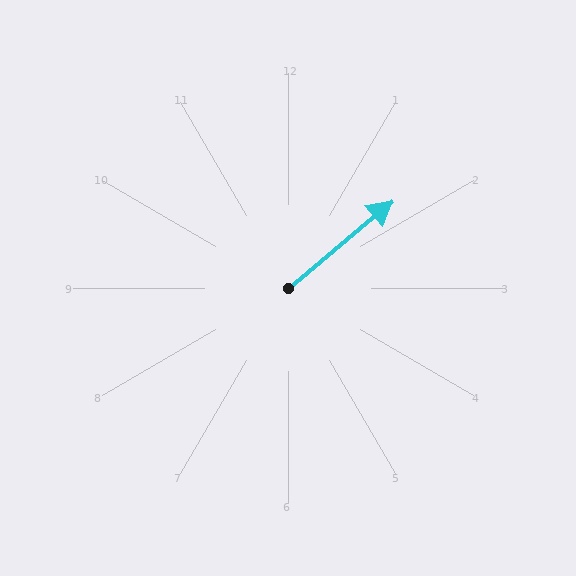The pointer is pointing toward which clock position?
Roughly 2 o'clock.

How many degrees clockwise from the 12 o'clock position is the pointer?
Approximately 50 degrees.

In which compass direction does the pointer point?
Northeast.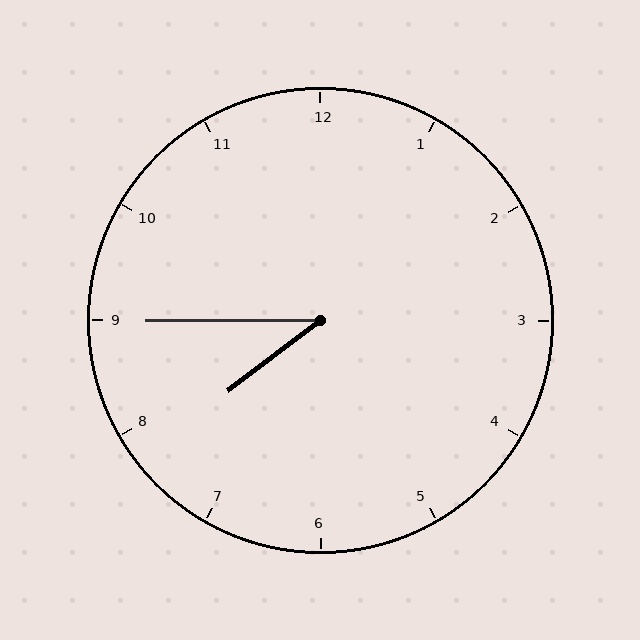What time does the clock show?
7:45.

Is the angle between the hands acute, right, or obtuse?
It is acute.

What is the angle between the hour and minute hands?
Approximately 38 degrees.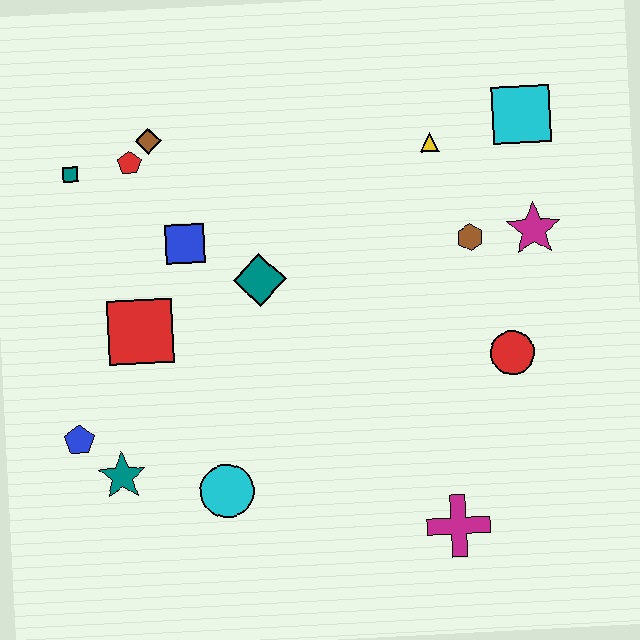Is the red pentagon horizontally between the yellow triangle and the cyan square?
No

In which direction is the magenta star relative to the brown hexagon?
The magenta star is to the right of the brown hexagon.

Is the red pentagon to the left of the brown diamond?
Yes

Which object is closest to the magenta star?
The brown hexagon is closest to the magenta star.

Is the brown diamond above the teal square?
Yes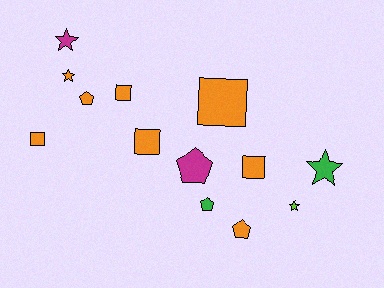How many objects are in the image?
There are 13 objects.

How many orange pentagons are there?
There are 2 orange pentagons.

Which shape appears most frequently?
Square, with 5 objects.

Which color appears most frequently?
Orange, with 8 objects.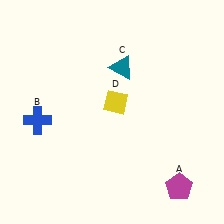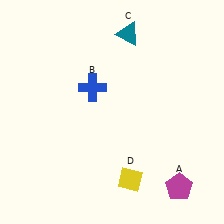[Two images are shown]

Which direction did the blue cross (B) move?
The blue cross (B) moved right.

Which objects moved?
The objects that moved are: the blue cross (B), the teal triangle (C), the yellow diamond (D).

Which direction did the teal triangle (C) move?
The teal triangle (C) moved up.